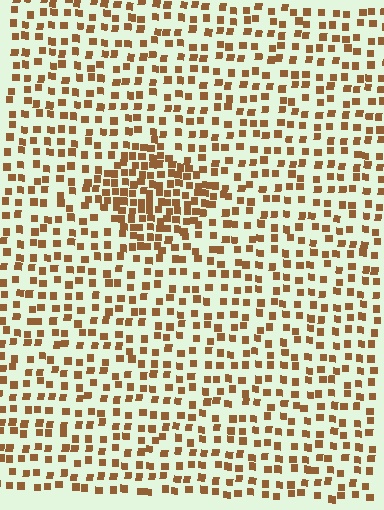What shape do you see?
I see a diamond.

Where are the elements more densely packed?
The elements are more densely packed inside the diamond boundary.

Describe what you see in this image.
The image contains small brown elements arranged at two different densities. A diamond-shaped region is visible where the elements are more densely packed than the surrounding area.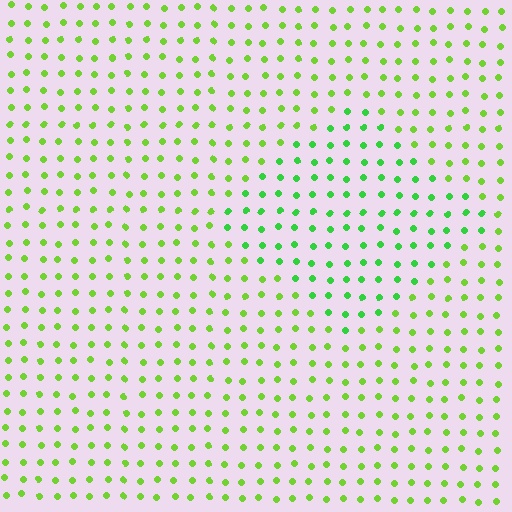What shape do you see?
I see a diamond.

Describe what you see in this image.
The image is filled with small lime elements in a uniform arrangement. A diamond-shaped region is visible where the elements are tinted to a slightly different hue, forming a subtle color boundary.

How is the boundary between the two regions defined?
The boundary is defined purely by a slight shift in hue (about 29 degrees). Spacing, size, and orientation are identical on both sides.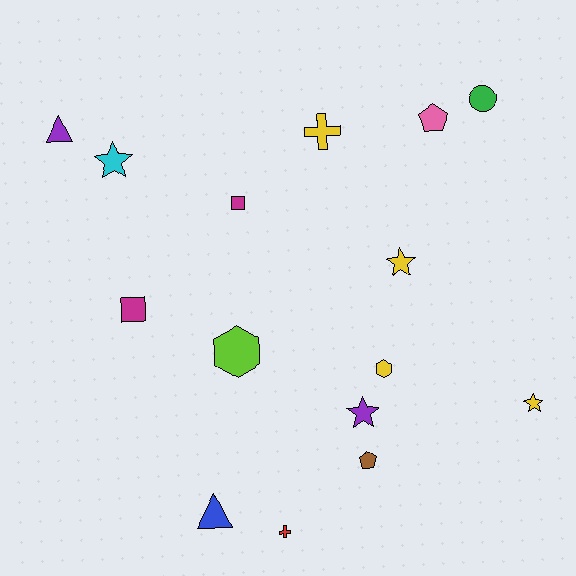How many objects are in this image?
There are 15 objects.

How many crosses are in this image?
There are 2 crosses.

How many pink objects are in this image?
There is 1 pink object.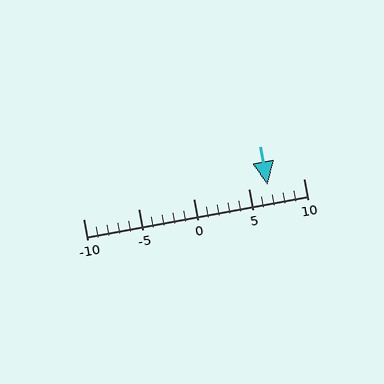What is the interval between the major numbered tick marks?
The major tick marks are spaced 5 units apart.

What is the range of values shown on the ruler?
The ruler shows values from -10 to 10.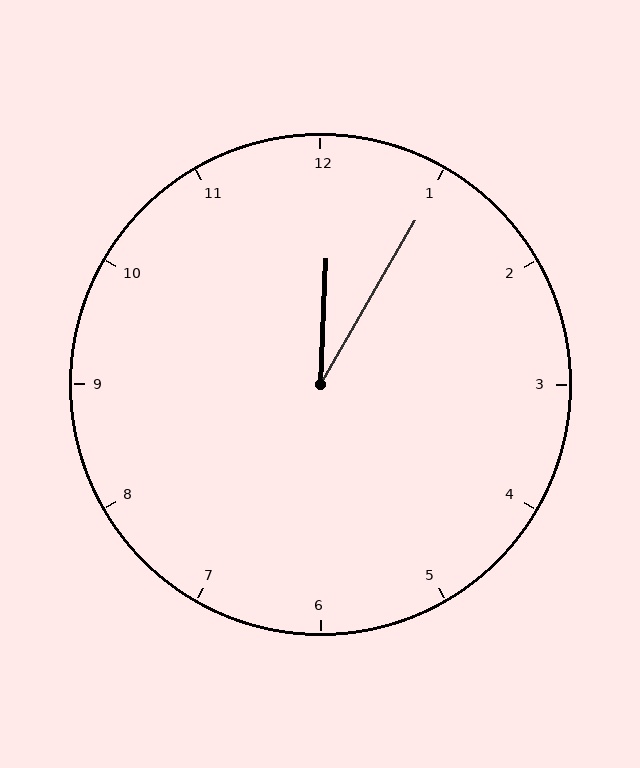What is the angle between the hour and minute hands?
Approximately 28 degrees.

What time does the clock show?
12:05.